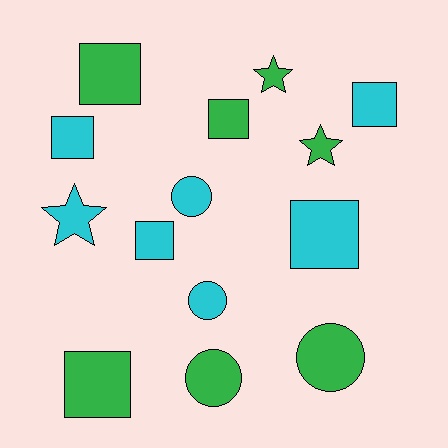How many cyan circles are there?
There are 2 cyan circles.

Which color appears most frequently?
Green, with 7 objects.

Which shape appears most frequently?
Square, with 7 objects.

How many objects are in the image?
There are 14 objects.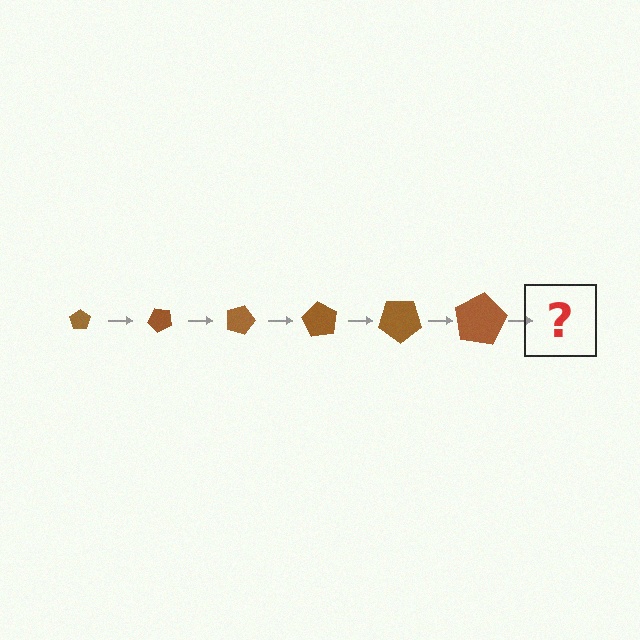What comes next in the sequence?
The next element should be a pentagon, larger than the previous one and rotated 270 degrees from the start.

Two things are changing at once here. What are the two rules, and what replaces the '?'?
The two rules are that the pentagon grows larger each step and it rotates 45 degrees each step. The '?' should be a pentagon, larger than the previous one and rotated 270 degrees from the start.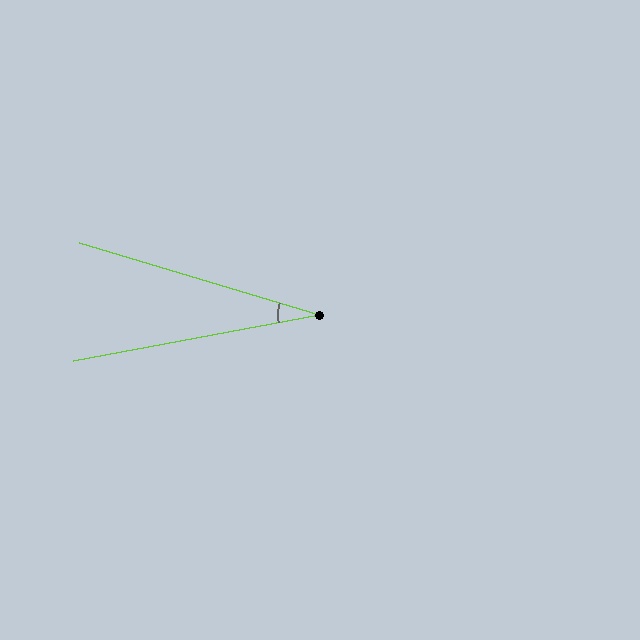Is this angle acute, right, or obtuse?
It is acute.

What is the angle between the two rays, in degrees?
Approximately 27 degrees.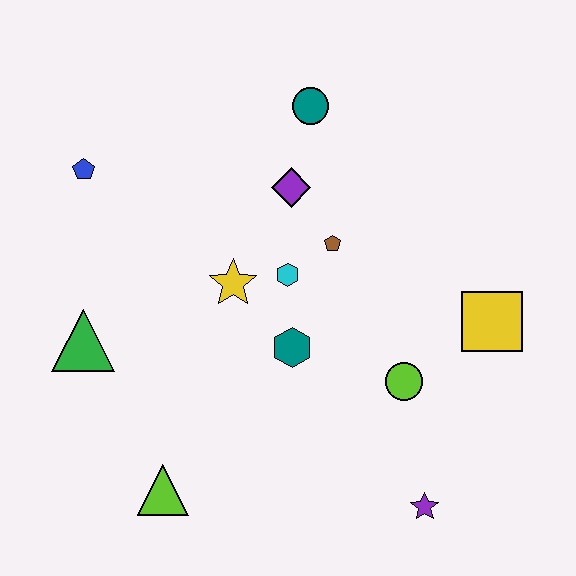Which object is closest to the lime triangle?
The green triangle is closest to the lime triangle.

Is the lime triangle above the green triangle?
No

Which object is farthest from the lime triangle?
The teal circle is farthest from the lime triangle.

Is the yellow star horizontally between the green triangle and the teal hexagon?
Yes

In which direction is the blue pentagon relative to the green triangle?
The blue pentagon is above the green triangle.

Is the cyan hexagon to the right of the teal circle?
No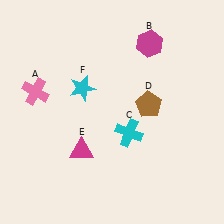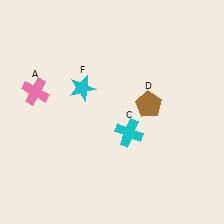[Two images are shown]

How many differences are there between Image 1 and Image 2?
There are 2 differences between the two images.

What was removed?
The magenta triangle (E), the magenta hexagon (B) were removed in Image 2.